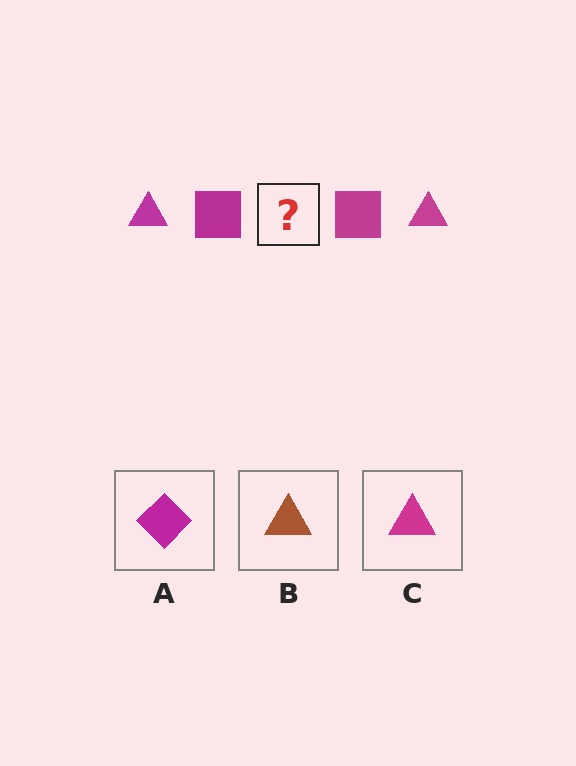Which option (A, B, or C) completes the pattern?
C.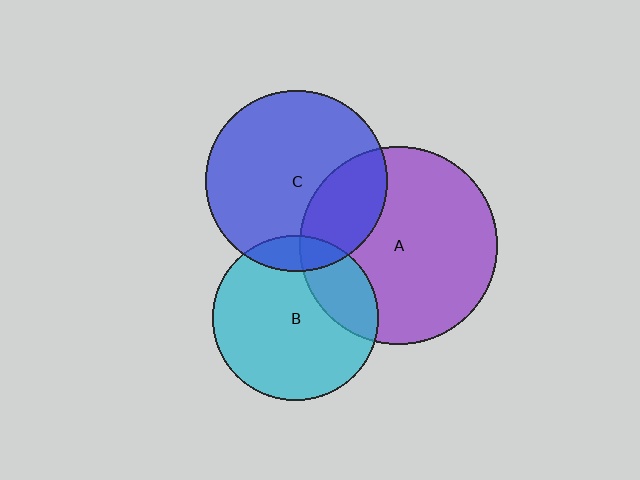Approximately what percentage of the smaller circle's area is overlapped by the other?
Approximately 25%.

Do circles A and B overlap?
Yes.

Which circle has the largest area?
Circle A (purple).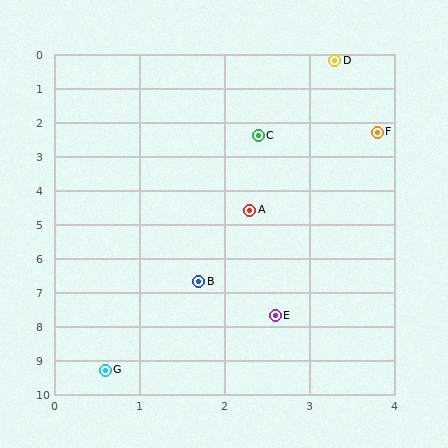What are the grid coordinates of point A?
Point A is at approximately (2.3, 4.6).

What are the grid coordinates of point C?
Point C is at approximately (2.4, 2.4).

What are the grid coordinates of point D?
Point D is at approximately (3.3, 0.2).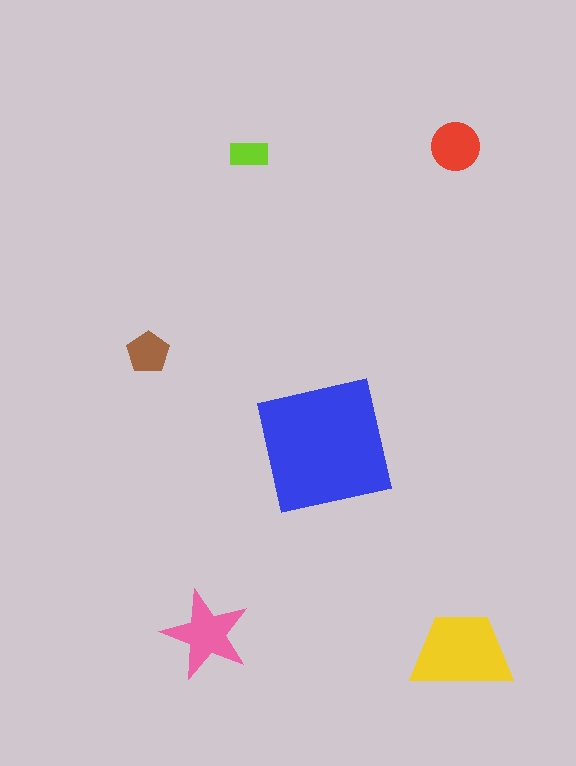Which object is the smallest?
The lime rectangle.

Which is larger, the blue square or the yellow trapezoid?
The blue square.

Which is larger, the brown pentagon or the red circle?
The red circle.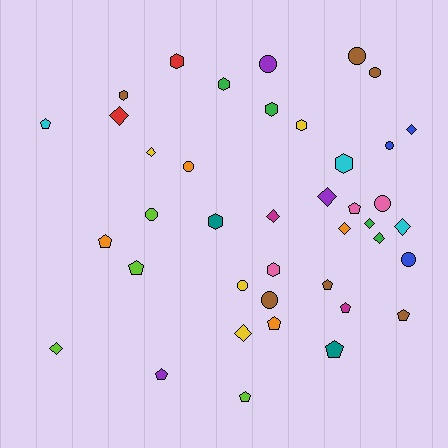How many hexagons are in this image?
There are 8 hexagons.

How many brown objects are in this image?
There are 6 brown objects.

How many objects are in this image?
There are 40 objects.